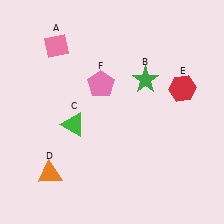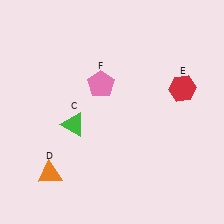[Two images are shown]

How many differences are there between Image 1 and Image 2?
There are 2 differences between the two images.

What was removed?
The green star (B), the pink diamond (A) were removed in Image 2.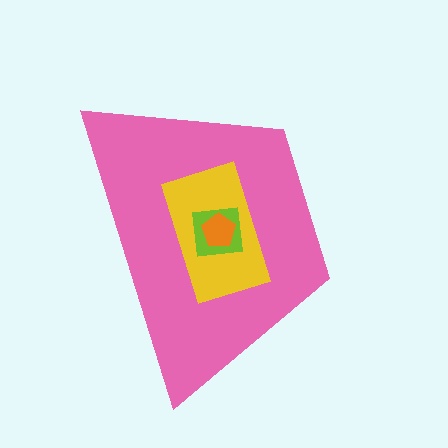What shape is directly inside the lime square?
The orange pentagon.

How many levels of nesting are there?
4.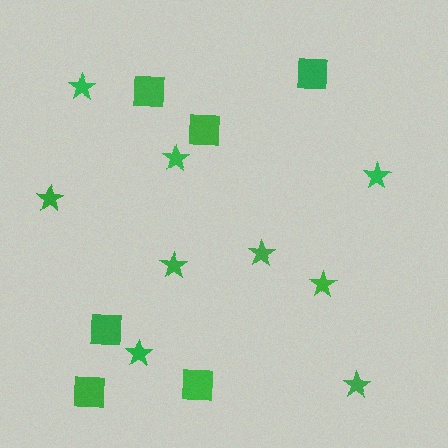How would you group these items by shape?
There are 2 groups: one group of stars (9) and one group of squares (6).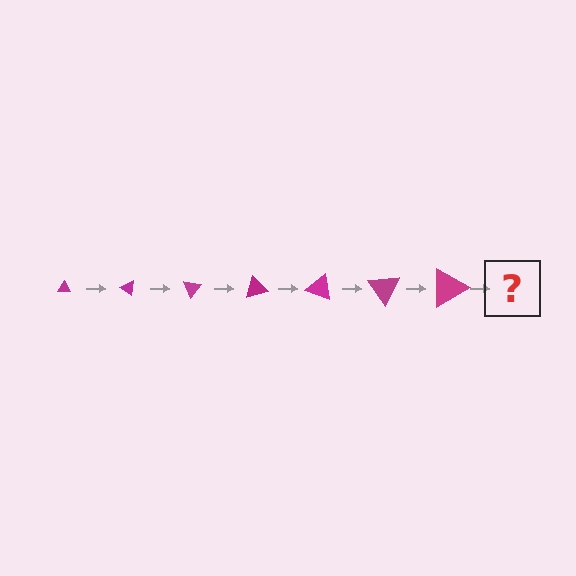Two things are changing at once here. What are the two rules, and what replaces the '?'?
The two rules are that the triangle grows larger each step and it rotates 35 degrees each step. The '?' should be a triangle, larger than the previous one and rotated 245 degrees from the start.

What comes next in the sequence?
The next element should be a triangle, larger than the previous one and rotated 245 degrees from the start.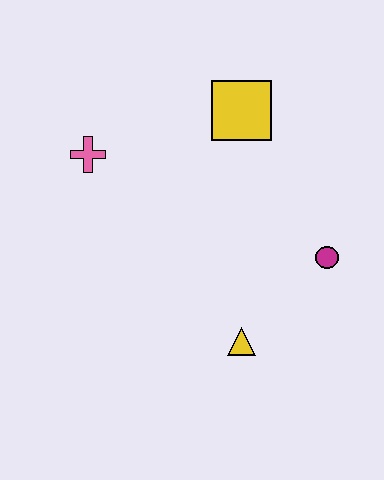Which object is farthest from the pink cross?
The magenta circle is farthest from the pink cross.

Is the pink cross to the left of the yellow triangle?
Yes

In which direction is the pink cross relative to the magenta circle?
The pink cross is to the left of the magenta circle.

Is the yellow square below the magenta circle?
No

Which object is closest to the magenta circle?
The yellow triangle is closest to the magenta circle.